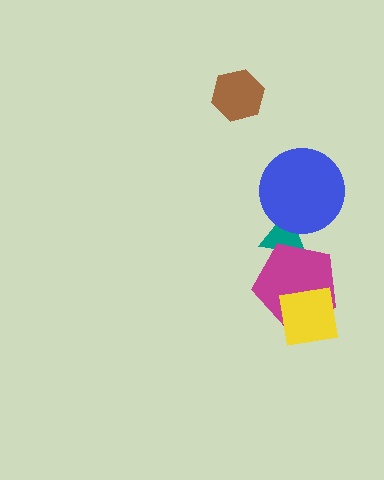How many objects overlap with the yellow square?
1 object overlaps with the yellow square.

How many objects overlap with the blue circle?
1 object overlaps with the blue circle.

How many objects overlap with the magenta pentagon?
2 objects overlap with the magenta pentagon.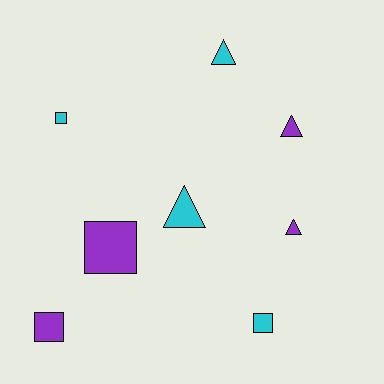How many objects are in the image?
There are 8 objects.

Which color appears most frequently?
Cyan, with 4 objects.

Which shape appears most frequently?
Square, with 4 objects.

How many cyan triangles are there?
There are 2 cyan triangles.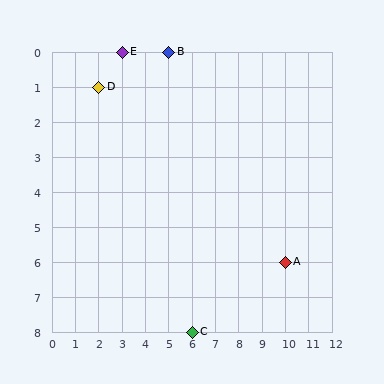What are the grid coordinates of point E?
Point E is at grid coordinates (3, 0).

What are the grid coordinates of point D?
Point D is at grid coordinates (2, 1).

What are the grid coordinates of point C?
Point C is at grid coordinates (6, 8).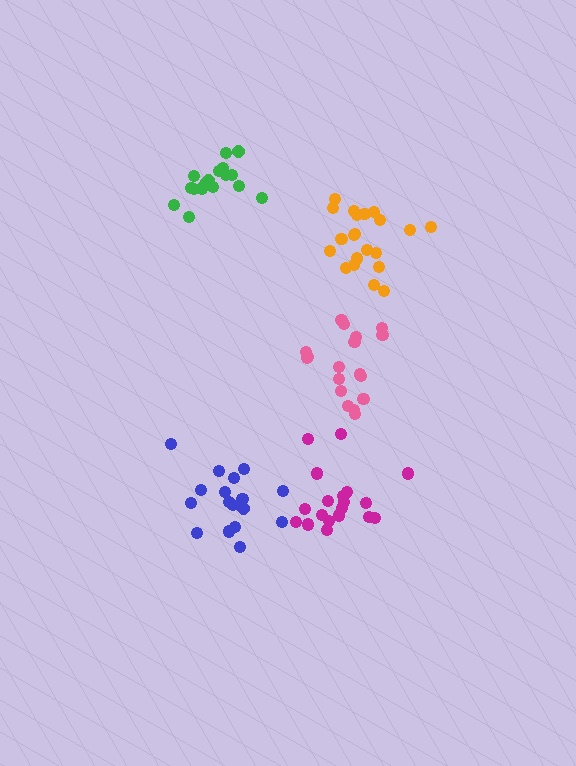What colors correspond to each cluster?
The clusters are colored: pink, orange, blue, green, magenta.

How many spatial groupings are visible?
There are 5 spatial groupings.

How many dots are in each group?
Group 1: 18 dots, Group 2: 21 dots, Group 3: 18 dots, Group 4: 17 dots, Group 5: 19 dots (93 total).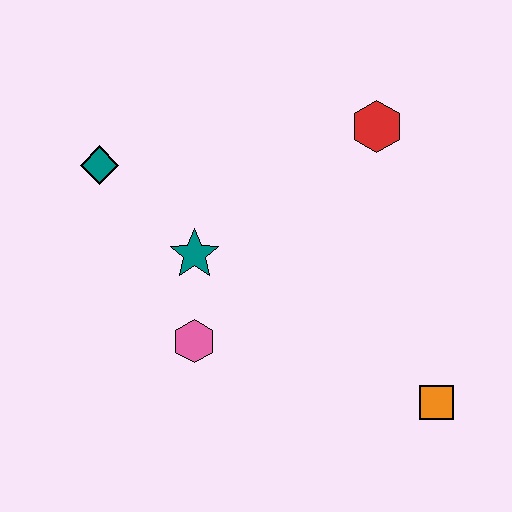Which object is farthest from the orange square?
The teal diamond is farthest from the orange square.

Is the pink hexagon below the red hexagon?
Yes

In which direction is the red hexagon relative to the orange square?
The red hexagon is above the orange square.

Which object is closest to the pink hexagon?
The teal star is closest to the pink hexagon.